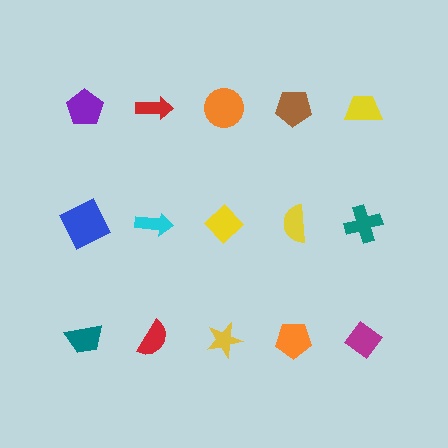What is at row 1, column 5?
A yellow trapezoid.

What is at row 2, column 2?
A cyan arrow.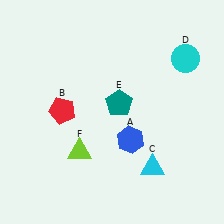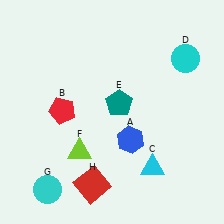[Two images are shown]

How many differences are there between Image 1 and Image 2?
There are 2 differences between the two images.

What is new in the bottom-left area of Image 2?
A red square (H) was added in the bottom-left area of Image 2.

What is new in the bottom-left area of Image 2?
A cyan circle (G) was added in the bottom-left area of Image 2.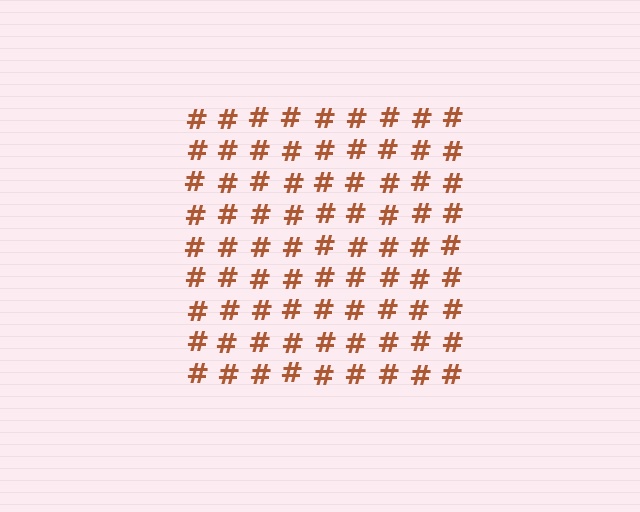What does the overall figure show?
The overall figure shows a square.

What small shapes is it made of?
It is made of small hash symbols.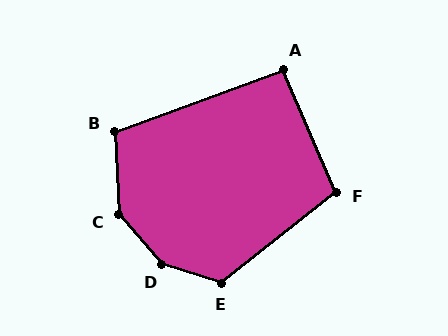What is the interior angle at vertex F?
Approximately 105 degrees (obtuse).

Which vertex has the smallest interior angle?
A, at approximately 93 degrees.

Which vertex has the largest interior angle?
D, at approximately 148 degrees.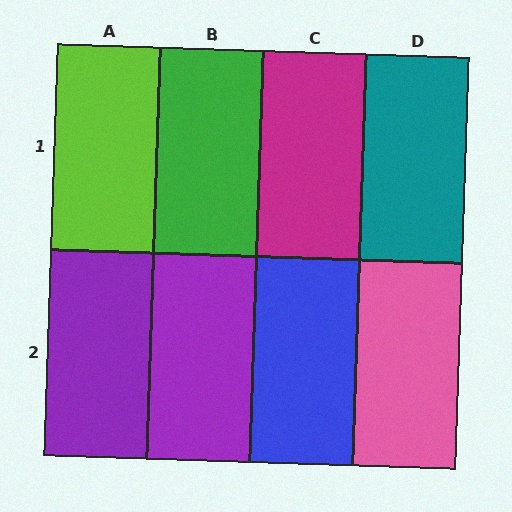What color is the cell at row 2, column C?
Blue.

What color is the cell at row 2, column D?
Pink.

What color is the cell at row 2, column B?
Purple.